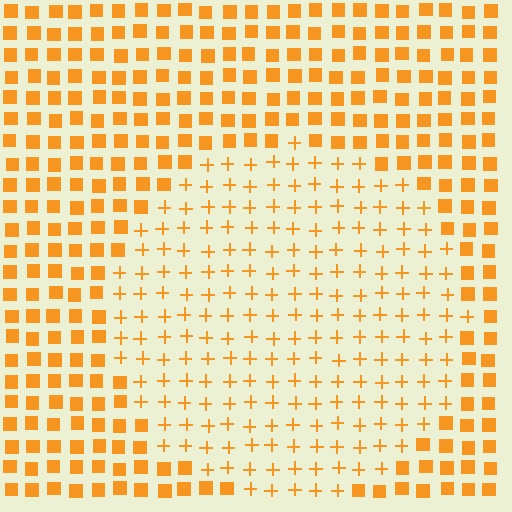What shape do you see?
I see a circle.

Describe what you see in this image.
The image is filled with small orange elements arranged in a uniform grid. A circle-shaped region contains plus signs, while the surrounding area contains squares. The boundary is defined purely by the change in element shape.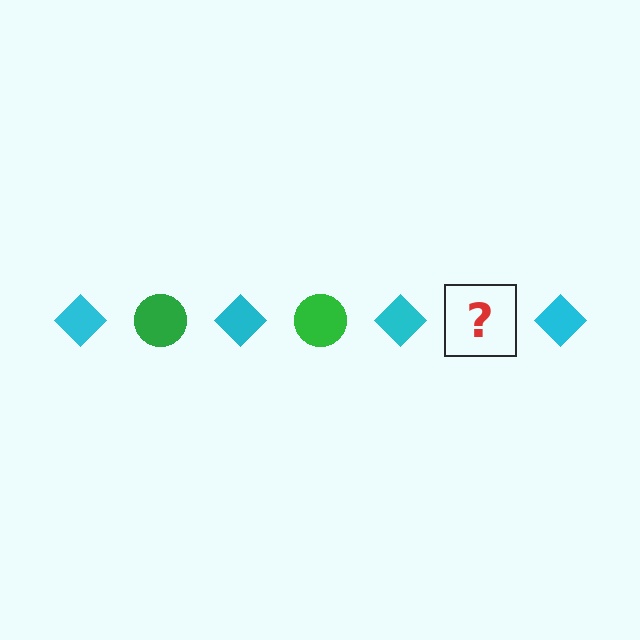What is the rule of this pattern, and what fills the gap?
The rule is that the pattern alternates between cyan diamond and green circle. The gap should be filled with a green circle.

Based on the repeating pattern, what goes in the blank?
The blank should be a green circle.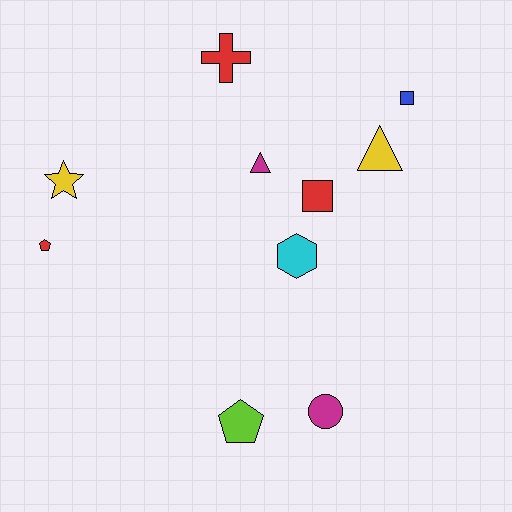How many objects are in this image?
There are 10 objects.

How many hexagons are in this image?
There is 1 hexagon.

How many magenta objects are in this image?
There are 2 magenta objects.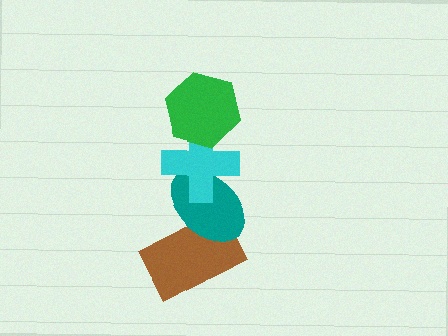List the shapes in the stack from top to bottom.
From top to bottom: the green hexagon, the cyan cross, the teal ellipse, the brown rectangle.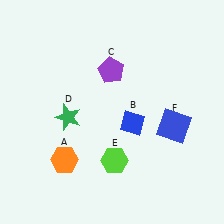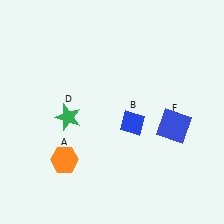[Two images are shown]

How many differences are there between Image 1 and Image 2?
There are 2 differences between the two images.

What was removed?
The purple pentagon (C), the lime hexagon (E) were removed in Image 2.